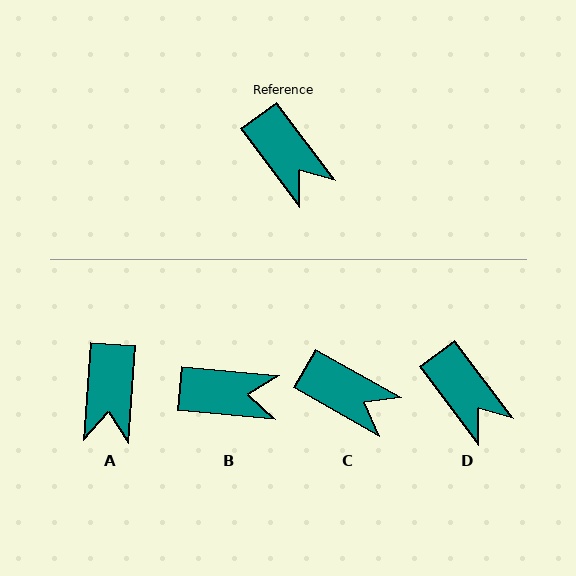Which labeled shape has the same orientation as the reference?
D.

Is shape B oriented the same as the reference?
No, it is off by about 48 degrees.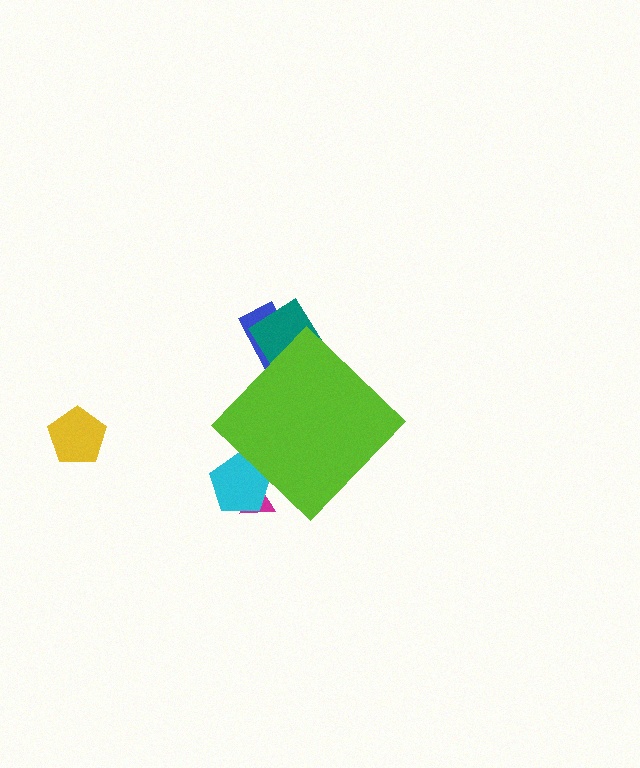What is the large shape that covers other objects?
A lime diamond.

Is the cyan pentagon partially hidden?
Yes, the cyan pentagon is partially hidden behind the lime diamond.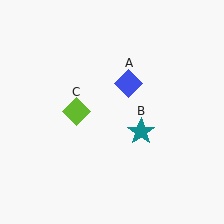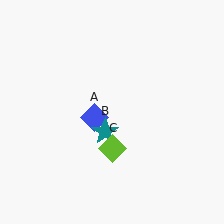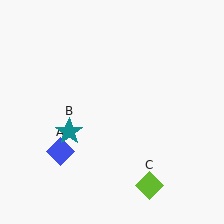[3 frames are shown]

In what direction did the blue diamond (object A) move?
The blue diamond (object A) moved down and to the left.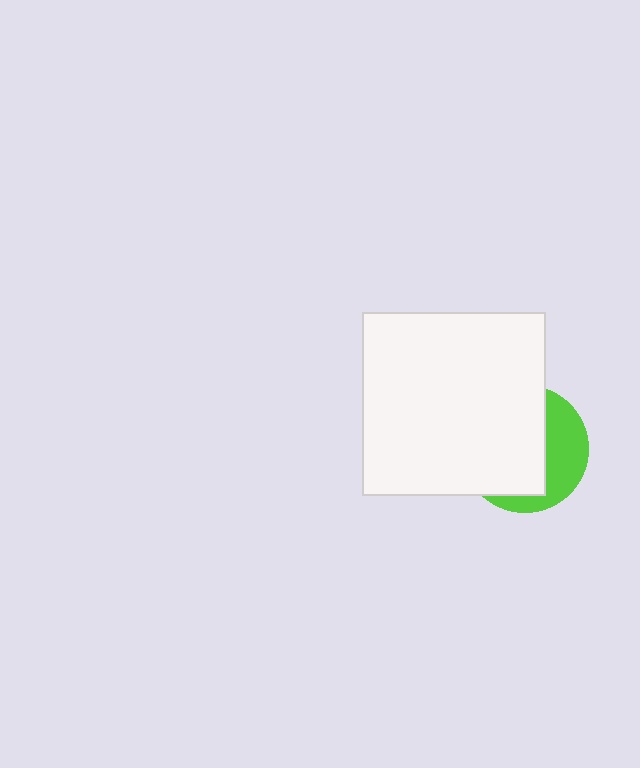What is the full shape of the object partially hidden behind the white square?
The partially hidden object is a lime circle.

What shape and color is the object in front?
The object in front is a white square.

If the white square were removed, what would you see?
You would see the complete lime circle.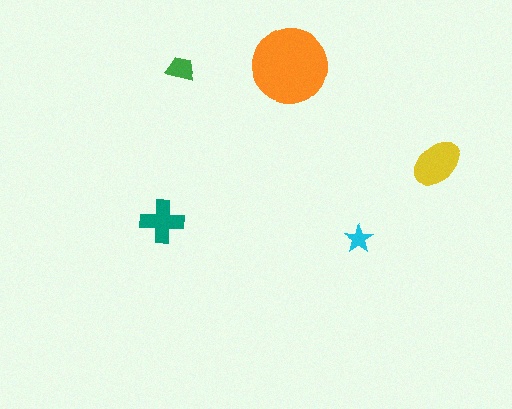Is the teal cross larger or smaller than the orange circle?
Smaller.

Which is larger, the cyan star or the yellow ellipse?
The yellow ellipse.